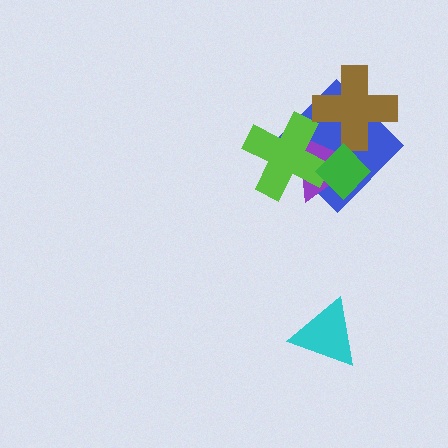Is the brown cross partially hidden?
No, no other shape covers it.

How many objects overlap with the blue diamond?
4 objects overlap with the blue diamond.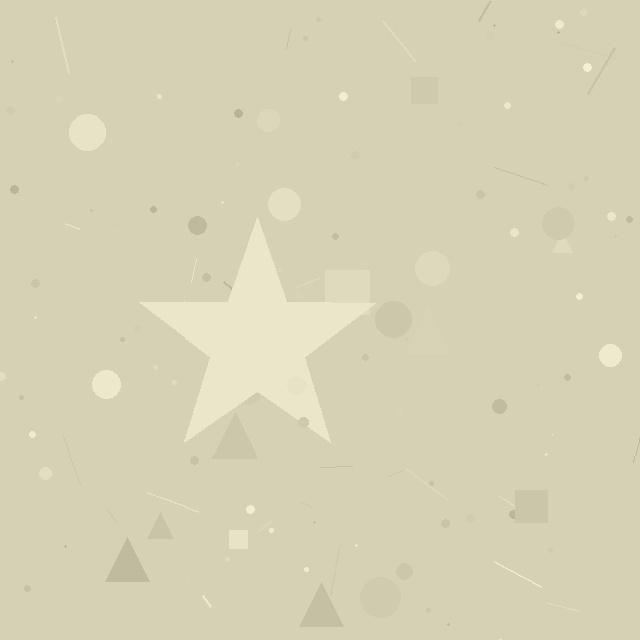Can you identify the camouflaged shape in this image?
The camouflaged shape is a star.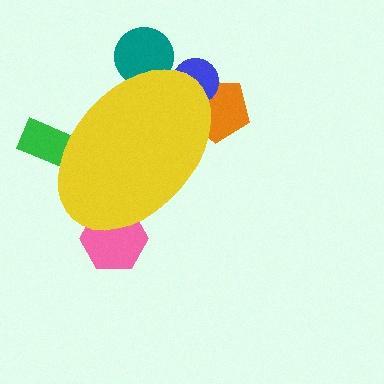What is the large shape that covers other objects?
A yellow ellipse.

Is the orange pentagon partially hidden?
Yes, the orange pentagon is partially hidden behind the yellow ellipse.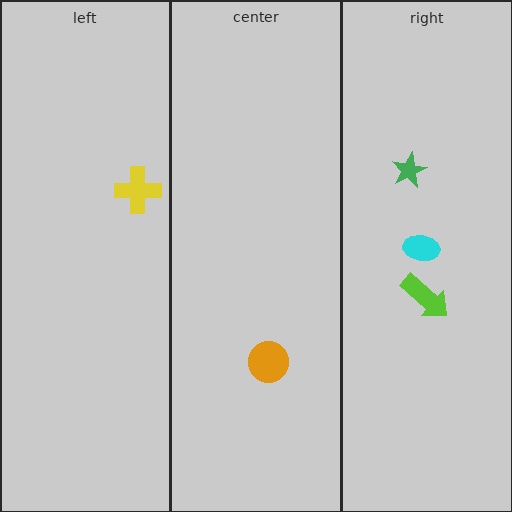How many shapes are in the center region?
1.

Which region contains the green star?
The right region.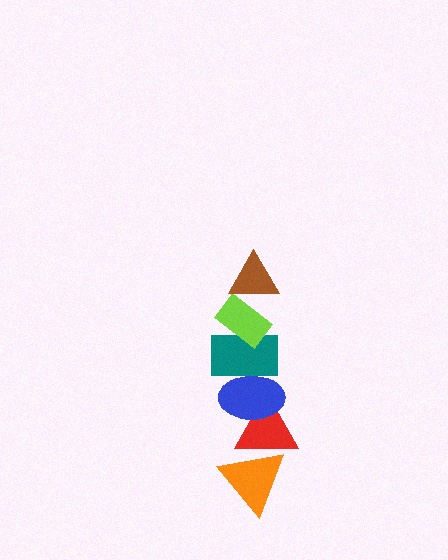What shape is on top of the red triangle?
The blue ellipse is on top of the red triangle.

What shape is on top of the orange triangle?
The red triangle is on top of the orange triangle.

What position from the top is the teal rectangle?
The teal rectangle is 3rd from the top.